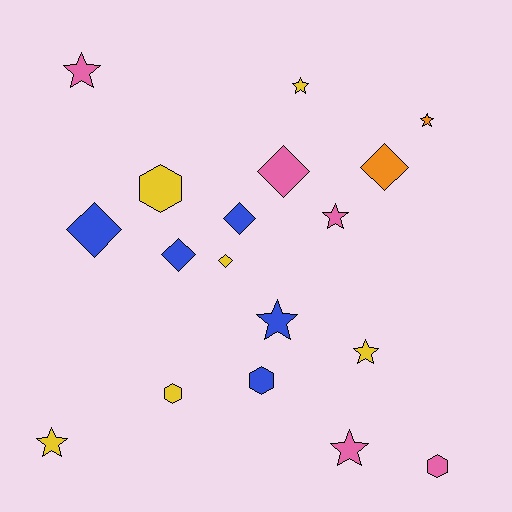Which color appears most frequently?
Yellow, with 6 objects.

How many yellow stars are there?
There are 3 yellow stars.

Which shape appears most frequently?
Star, with 8 objects.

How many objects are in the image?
There are 18 objects.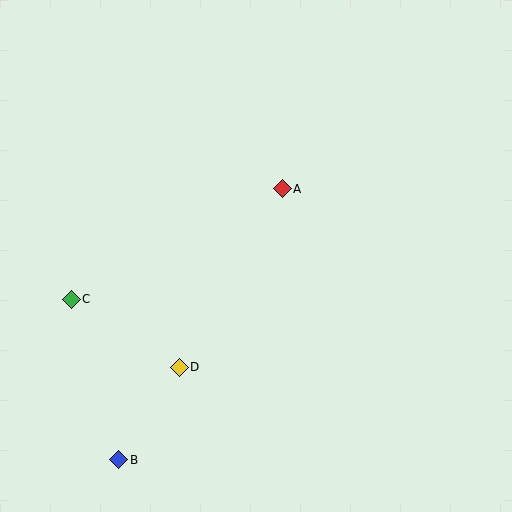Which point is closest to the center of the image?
Point A at (282, 189) is closest to the center.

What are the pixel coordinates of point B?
Point B is at (119, 460).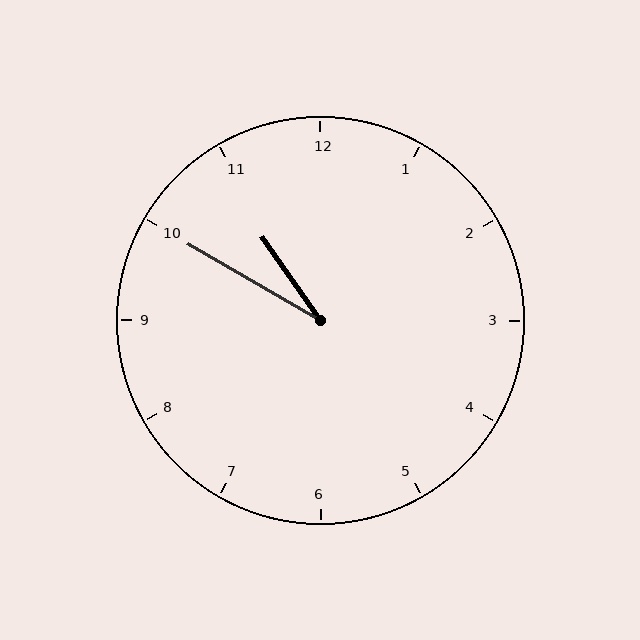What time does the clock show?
10:50.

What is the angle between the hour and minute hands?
Approximately 25 degrees.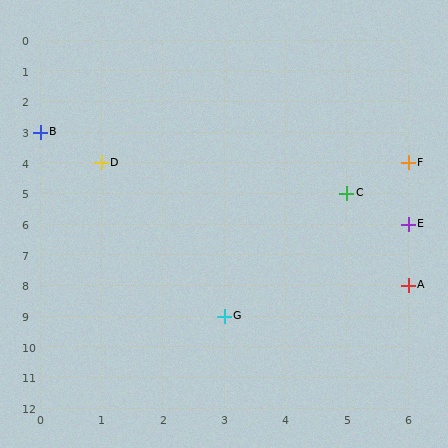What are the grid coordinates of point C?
Point C is at grid coordinates (5, 5).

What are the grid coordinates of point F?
Point F is at grid coordinates (6, 4).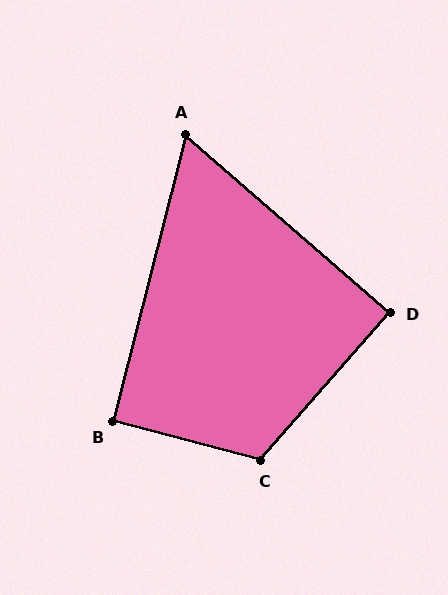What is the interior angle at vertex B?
Approximately 90 degrees (approximately right).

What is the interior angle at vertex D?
Approximately 90 degrees (approximately right).